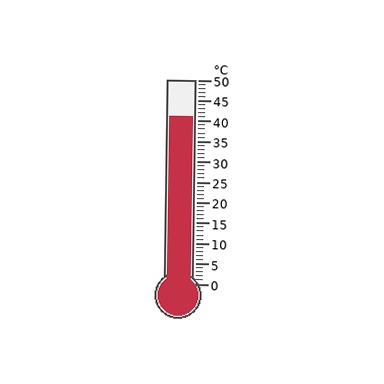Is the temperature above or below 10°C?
The temperature is above 10°C.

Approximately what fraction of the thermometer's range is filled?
The thermometer is filled to approximately 80% of its range.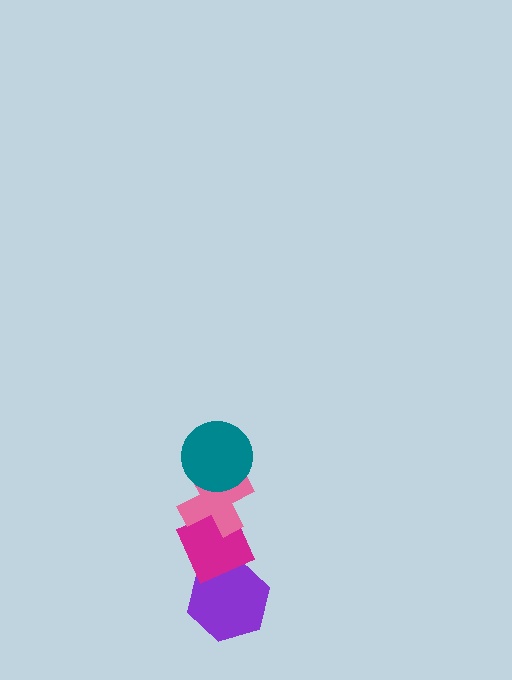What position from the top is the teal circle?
The teal circle is 1st from the top.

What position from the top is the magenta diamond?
The magenta diamond is 3rd from the top.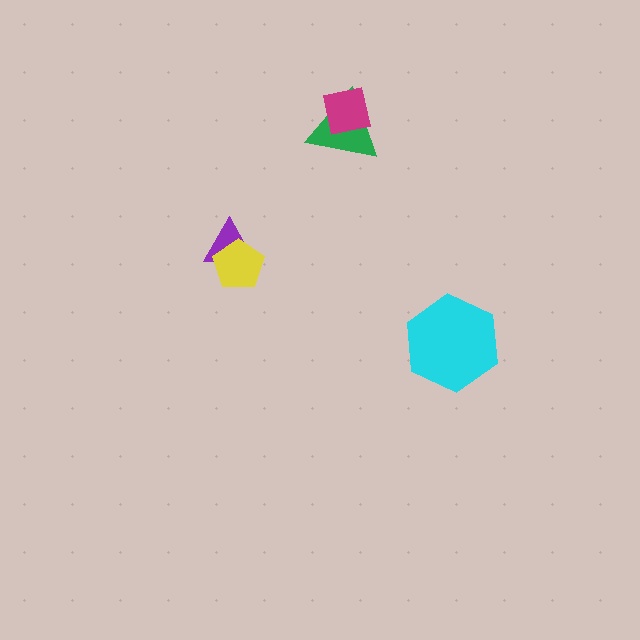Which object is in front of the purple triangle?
The yellow pentagon is in front of the purple triangle.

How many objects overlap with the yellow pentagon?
1 object overlaps with the yellow pentagon.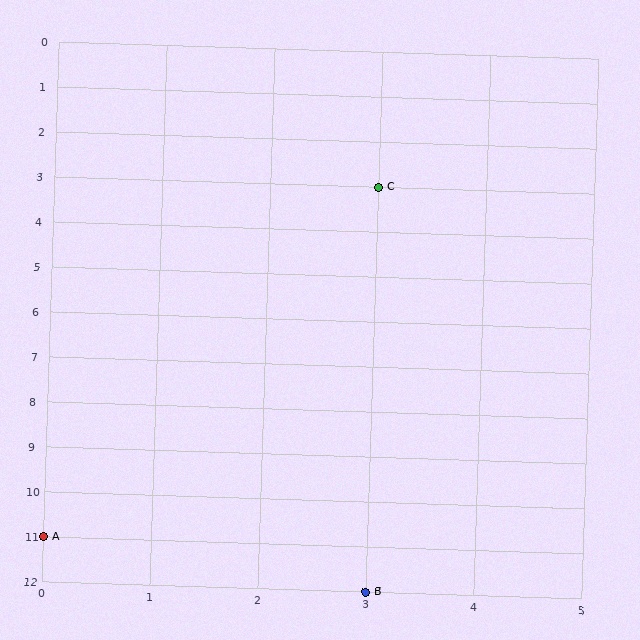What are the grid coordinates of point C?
Point C is at grid coordinates (3, 3).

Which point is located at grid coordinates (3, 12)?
Point B is at (3, 12).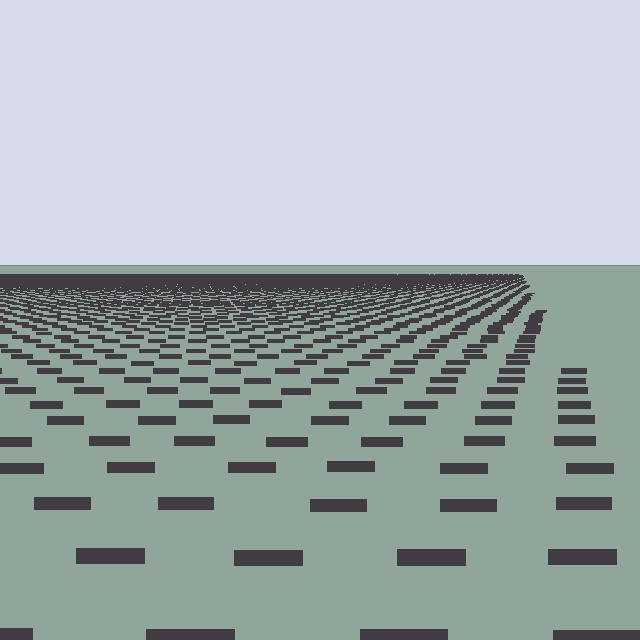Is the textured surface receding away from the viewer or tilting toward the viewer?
The surface is receding away from the viewer. Texture elements get smaller and denser toward the top.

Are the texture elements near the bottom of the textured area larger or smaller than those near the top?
Larger. Near the bottom, elements are closer to the viewer and appear at a bigger on-screen size.